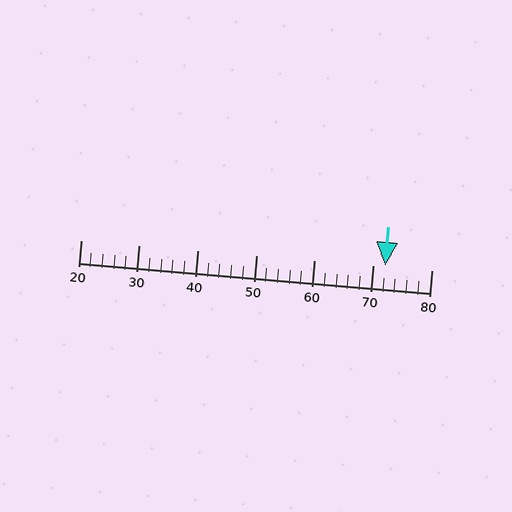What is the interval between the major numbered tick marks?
The major tick marks are spaced 10 units apart.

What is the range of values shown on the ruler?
The ruler shows values from 20 to 80.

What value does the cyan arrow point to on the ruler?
The cyan arrow points to approximately 72.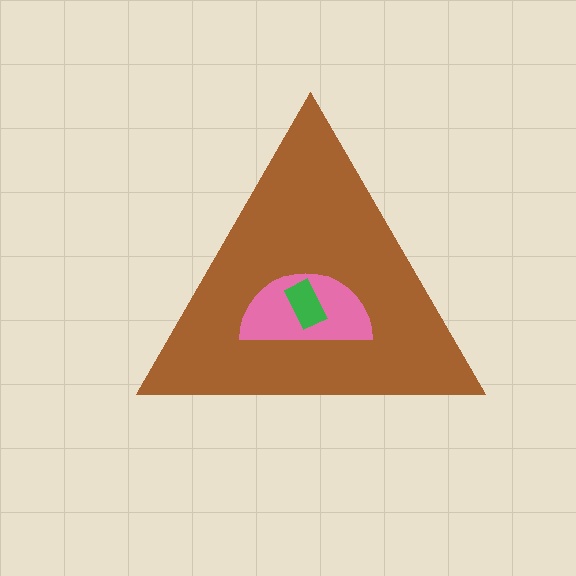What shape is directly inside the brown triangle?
The pink semicircle.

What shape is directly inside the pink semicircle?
The green rectangle.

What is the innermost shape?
The green rectangle.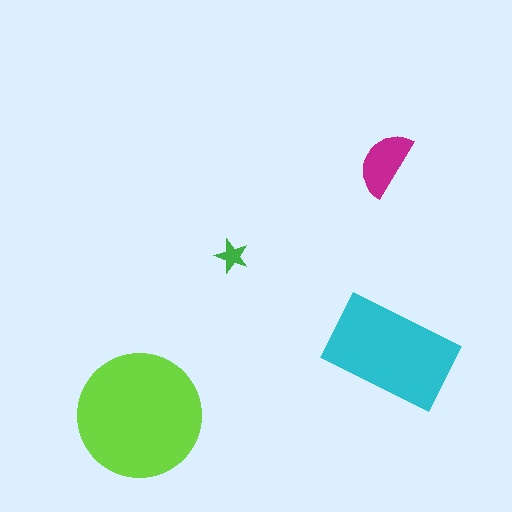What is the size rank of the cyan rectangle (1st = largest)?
2nd.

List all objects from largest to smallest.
The lime circle, the cyan rectangle, the magenta semicircle, the green star.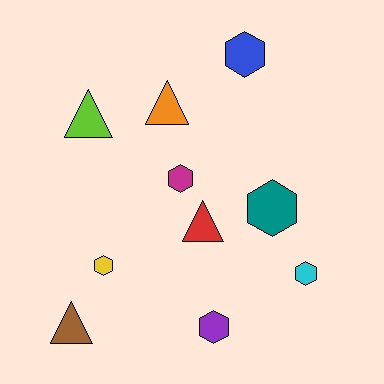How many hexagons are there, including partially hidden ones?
There are 6 hexagons.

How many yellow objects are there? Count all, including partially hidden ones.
There is 1 yellow object.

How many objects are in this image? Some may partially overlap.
There are 10 objects.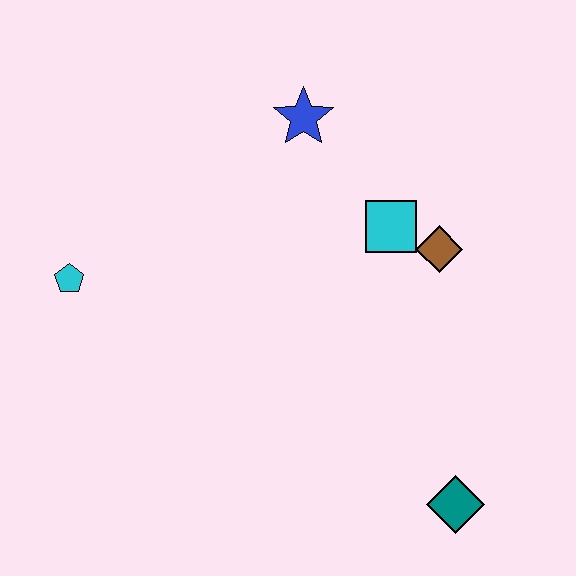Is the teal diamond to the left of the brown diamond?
No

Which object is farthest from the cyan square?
The cyan pentagon is farthest from the cyan square.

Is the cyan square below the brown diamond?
No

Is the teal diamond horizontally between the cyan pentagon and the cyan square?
No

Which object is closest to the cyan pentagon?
The blue star is closest to the cyan pentagon.